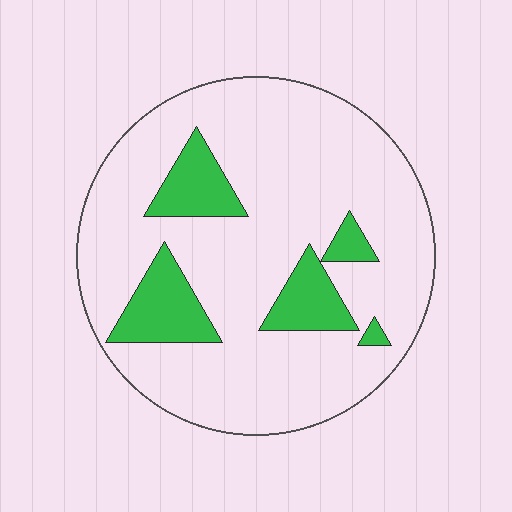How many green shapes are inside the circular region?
5.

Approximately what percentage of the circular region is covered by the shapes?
Approximately 15%.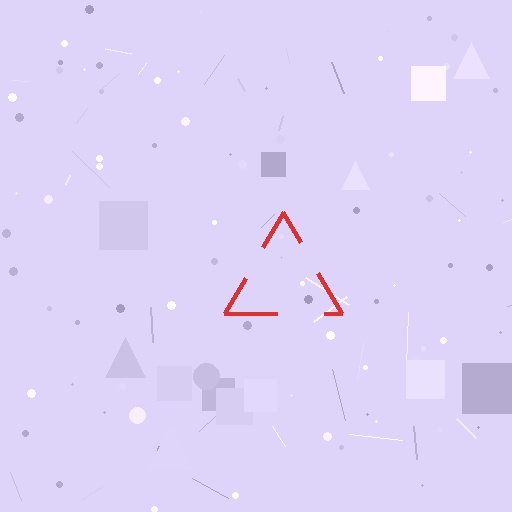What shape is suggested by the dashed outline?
The dashed outline suggests a triangle.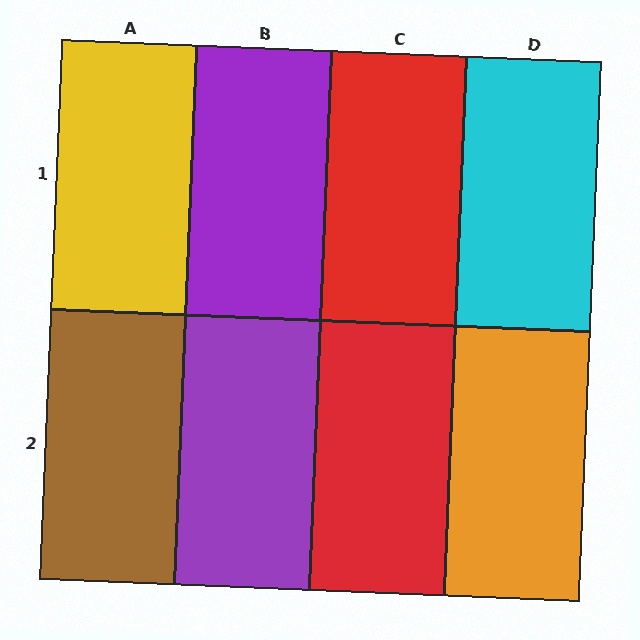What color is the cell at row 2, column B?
Purple.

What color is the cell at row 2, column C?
Red.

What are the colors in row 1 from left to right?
Yellow, purple, red, cyan.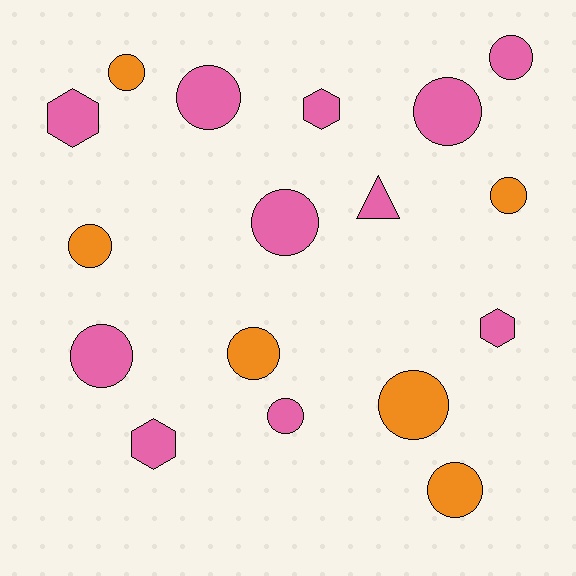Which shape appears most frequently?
Circle, with 12 objects.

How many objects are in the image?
There are 17 objects.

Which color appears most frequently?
Pink, with 11 objects.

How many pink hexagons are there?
There are 4 pink hexagons.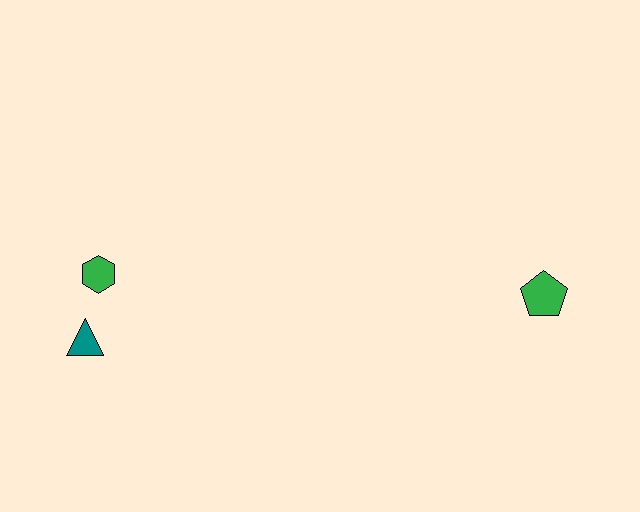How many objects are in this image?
There are 3 objects.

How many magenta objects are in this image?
There are no magenta objects.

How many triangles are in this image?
There is 1 triangle.